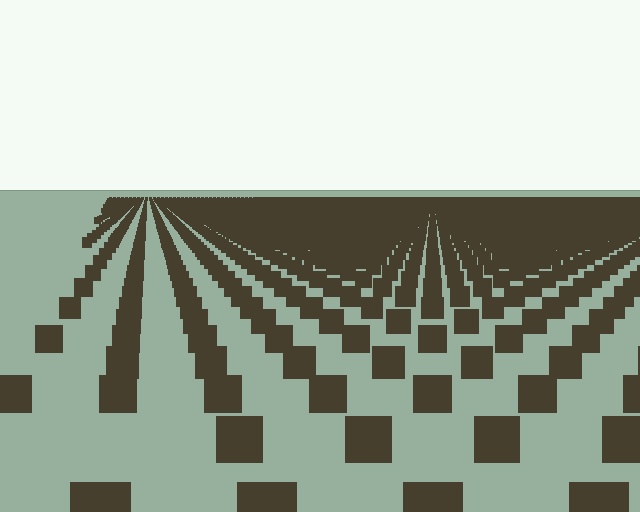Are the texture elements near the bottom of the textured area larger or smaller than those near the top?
Larger. Near the bottom, elements are closer to the viewer and appear at a bigger on-screen size.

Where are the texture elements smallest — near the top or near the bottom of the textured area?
Near the top.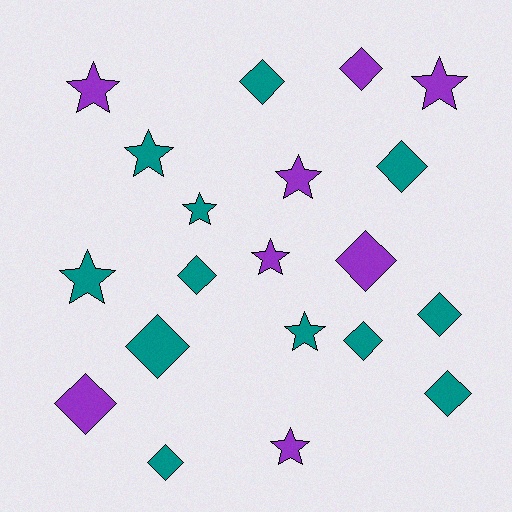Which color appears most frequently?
Teal, with 12 objects.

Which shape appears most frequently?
Diamond, with 11 objects.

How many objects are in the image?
There are 20 objects.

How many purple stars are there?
There are 5 purple stars.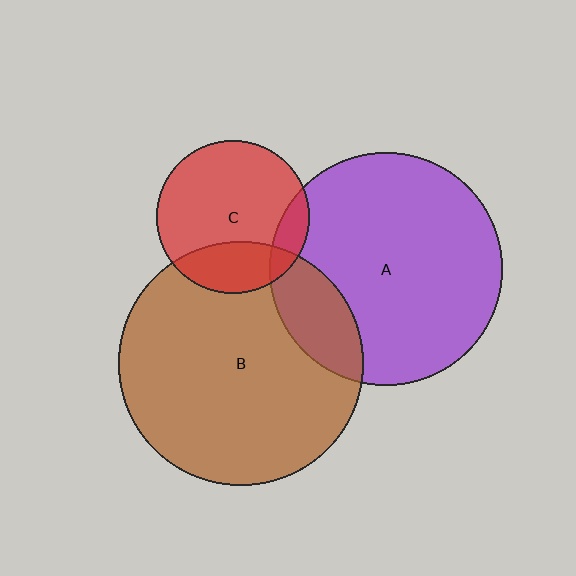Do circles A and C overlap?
Yes.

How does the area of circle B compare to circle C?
Approximately 2.6 times.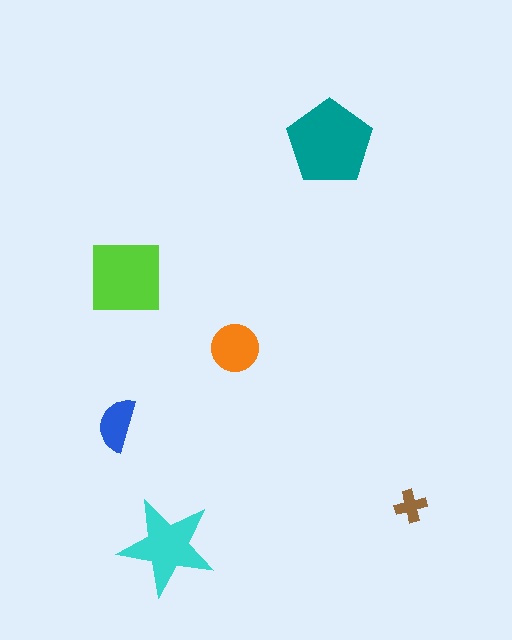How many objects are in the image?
There are 6 objects in the image.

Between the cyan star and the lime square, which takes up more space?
The lime square.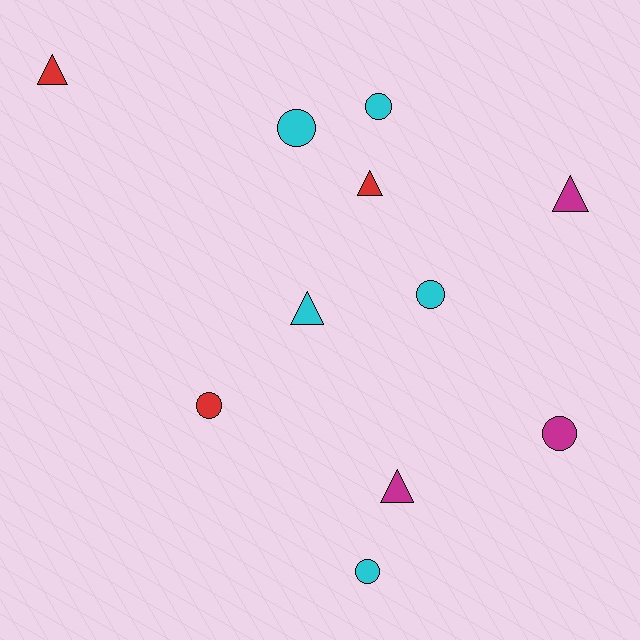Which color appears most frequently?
Cyan, with 5 objects.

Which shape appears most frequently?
Circle, with 6 objects.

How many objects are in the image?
There are 11 objects.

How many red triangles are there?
There are 2 red triangles.